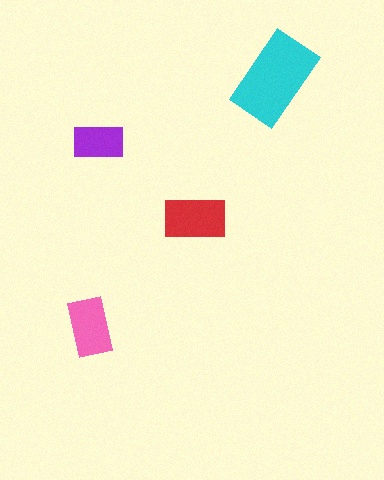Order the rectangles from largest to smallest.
the cyan one, the red one, the pink one, the purple one.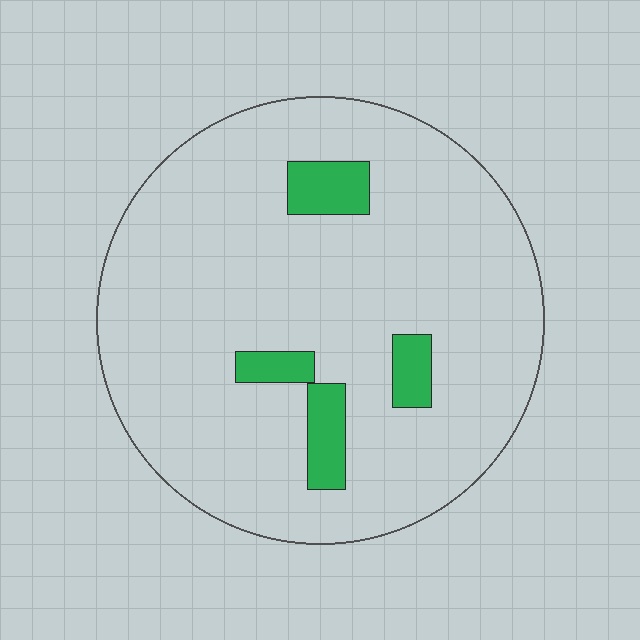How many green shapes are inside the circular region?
4.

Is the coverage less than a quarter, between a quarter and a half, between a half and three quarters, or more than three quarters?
Less than a quarter.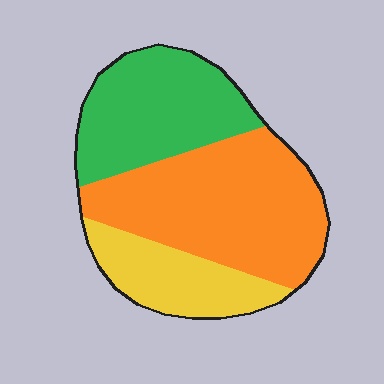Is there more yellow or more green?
Green.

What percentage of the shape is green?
Green takes up about one third (1/3) of the shape.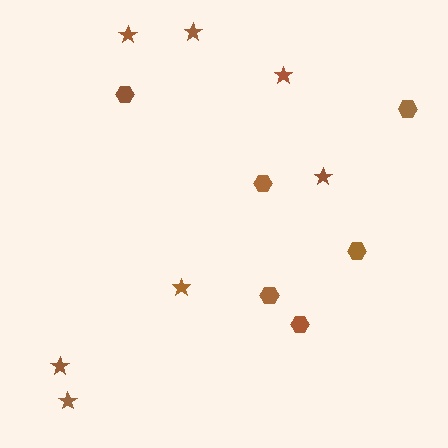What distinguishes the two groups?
There are 2 groups: one group of stars (7) and one group of hexagons (6).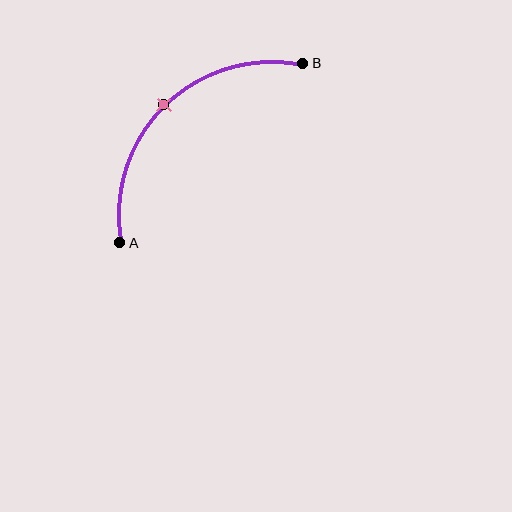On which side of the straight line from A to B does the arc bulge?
The arc bulges above and to the left of the straight line connecting A and B.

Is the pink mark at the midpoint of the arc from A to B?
Yes. The pink mark lies on the arc at equal arc-length from both A and B — it is the arc midpoint.